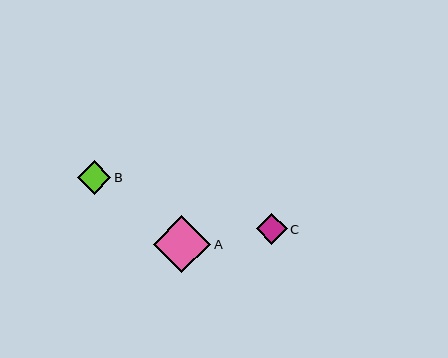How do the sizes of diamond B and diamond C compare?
Diamond B and diamond C are approximately the same size.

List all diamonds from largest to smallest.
From largest to smallest: A, B, C.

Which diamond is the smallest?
Diamond C is the smallest with a size of approximately 31 pixels.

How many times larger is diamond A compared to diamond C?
Diamond A is approximately 1.9 times the size of diamond C.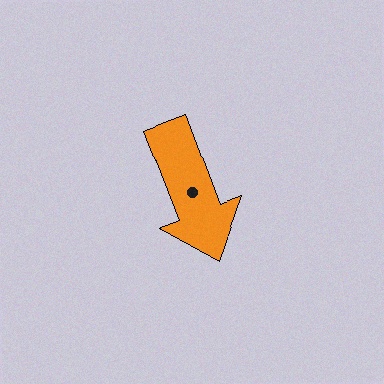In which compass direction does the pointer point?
South.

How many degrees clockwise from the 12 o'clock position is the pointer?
Approximately 159 degrees.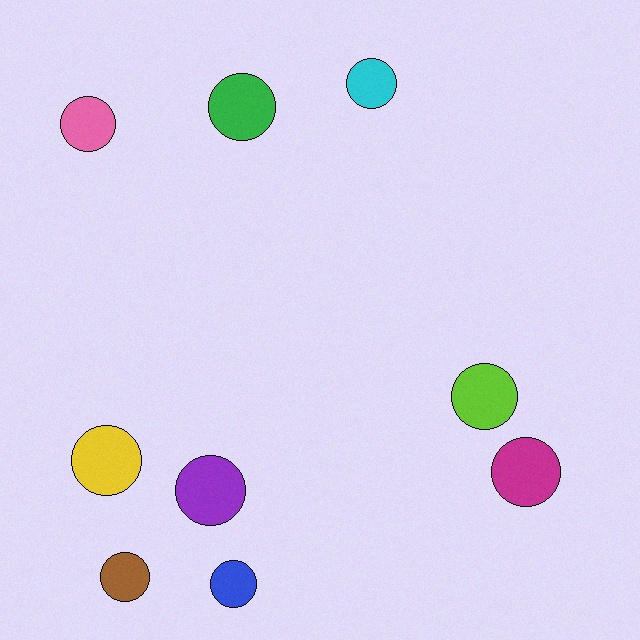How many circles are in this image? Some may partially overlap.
There are 9 circles.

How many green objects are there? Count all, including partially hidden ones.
There is 1 green object.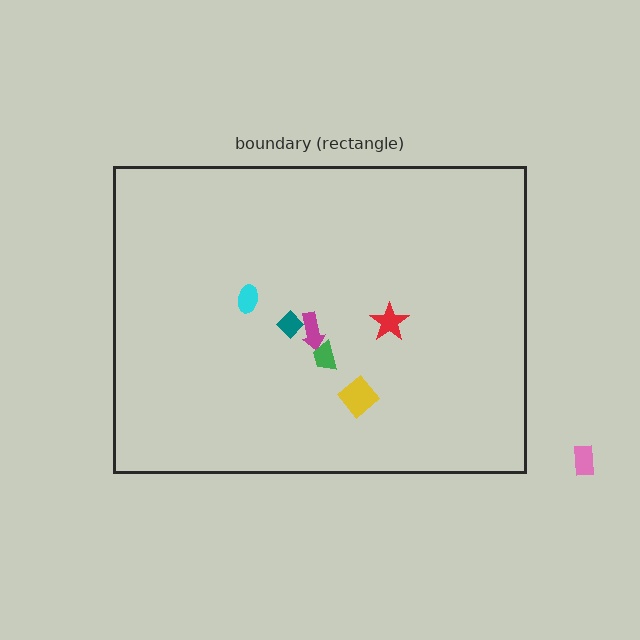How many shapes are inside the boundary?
6 inside, 1 outside.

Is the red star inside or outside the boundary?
Inside.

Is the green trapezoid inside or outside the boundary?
Inside.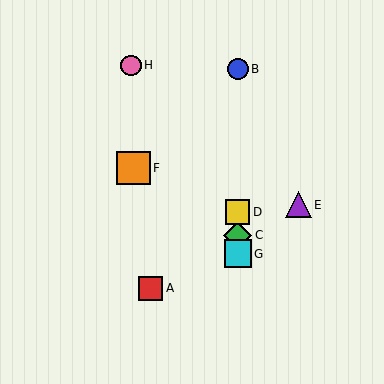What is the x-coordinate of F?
Object F is at x≈133.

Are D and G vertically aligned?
Yes, both are at x≈238.